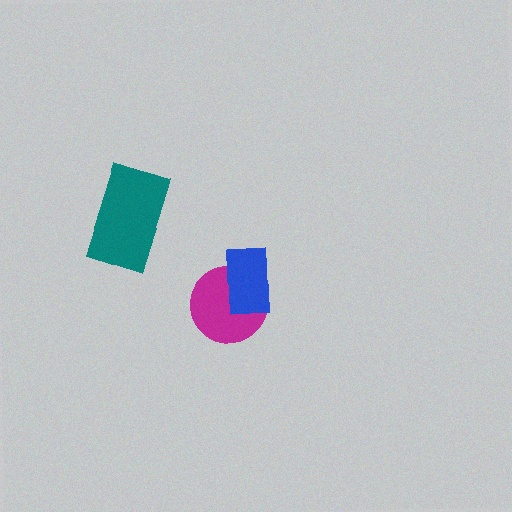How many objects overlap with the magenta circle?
1 object overlaps with the magenta circle.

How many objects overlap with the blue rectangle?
1 object overlaps with the blue rectangle.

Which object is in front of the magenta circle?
The blue rectangle is in front of the magenta circle.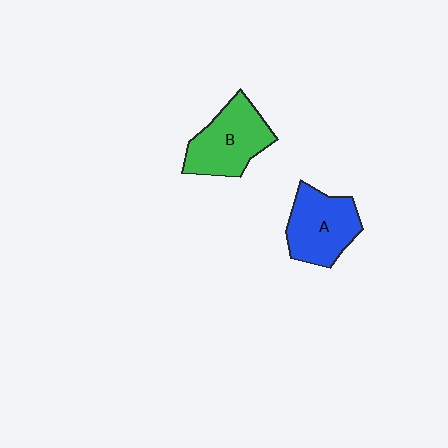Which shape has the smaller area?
Shape A (blue).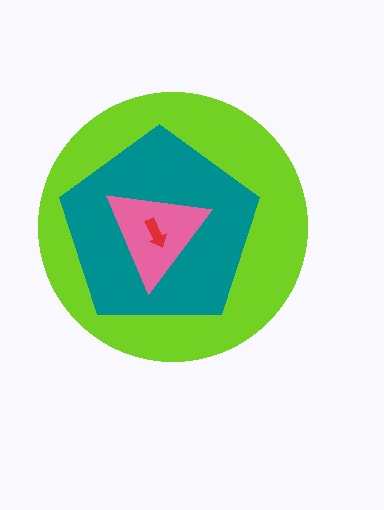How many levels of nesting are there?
4.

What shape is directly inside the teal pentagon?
The pink triangle.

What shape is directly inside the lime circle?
The teal pentagon.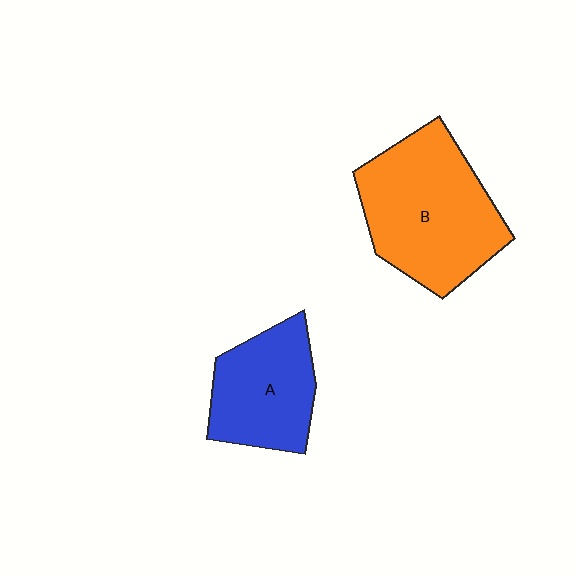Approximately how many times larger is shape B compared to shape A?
Approximately 1.5 times.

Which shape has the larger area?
Shape B (orange).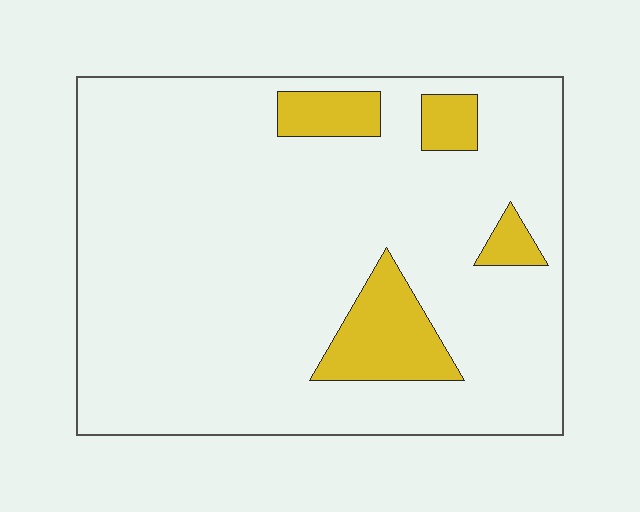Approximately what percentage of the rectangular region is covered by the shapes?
Approximately 10%.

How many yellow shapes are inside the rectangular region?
4.